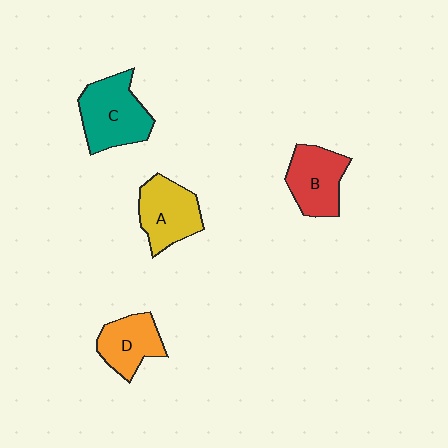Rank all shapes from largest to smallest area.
From largest to smallest: C (teal), A (yellow), B (red), D (orange).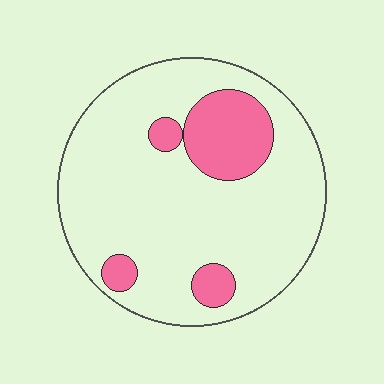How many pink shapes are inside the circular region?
4.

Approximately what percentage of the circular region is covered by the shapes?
Approximately 20%.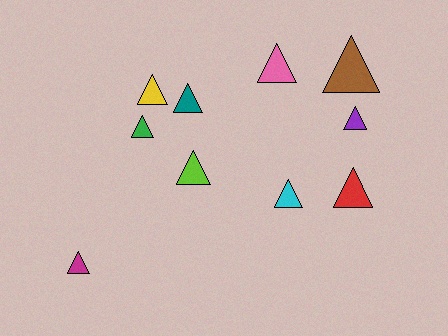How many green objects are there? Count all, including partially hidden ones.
There is 1 green object.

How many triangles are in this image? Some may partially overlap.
There are 10 triangles.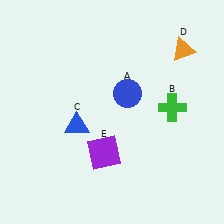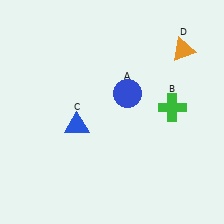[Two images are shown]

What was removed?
The purple square (E) was removed in Image 2.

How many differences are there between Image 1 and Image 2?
There is 1 difference between the two images.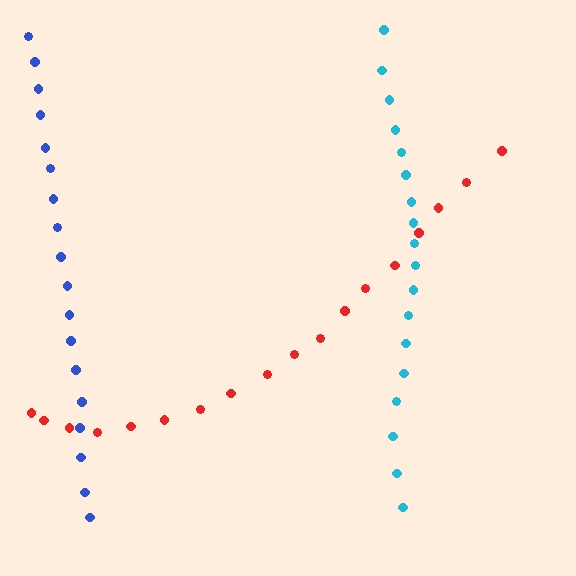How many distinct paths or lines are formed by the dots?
There are 3 distinct paths.